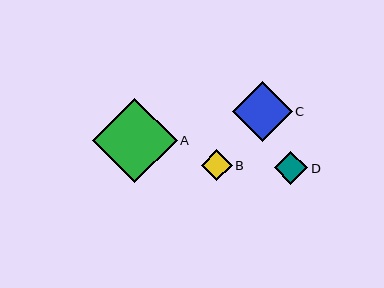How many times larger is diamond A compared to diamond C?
Diamond A is approximately 1.4 times the size of diamond C.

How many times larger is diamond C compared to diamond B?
Diamond C is approximately 1.9 times the size of diamond B.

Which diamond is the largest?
Diamond A is the largest with a size of approximately 85 pixels.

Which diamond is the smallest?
Diamond B is the smallest with a size of approximately 31 pixels.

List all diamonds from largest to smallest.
From largest to smallest: A, C, D, B.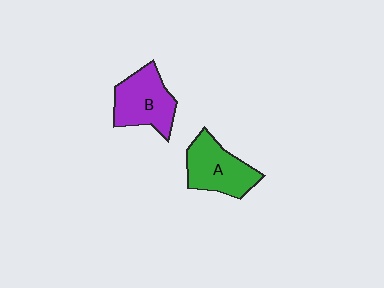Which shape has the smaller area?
Shape A (green).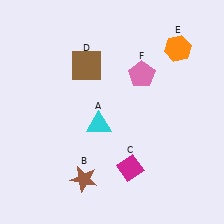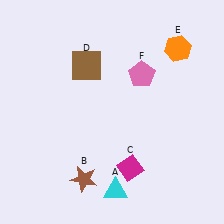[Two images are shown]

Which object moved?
The cyan triangle (A) moved down.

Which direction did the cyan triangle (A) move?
The cyan triangle (A) moved down.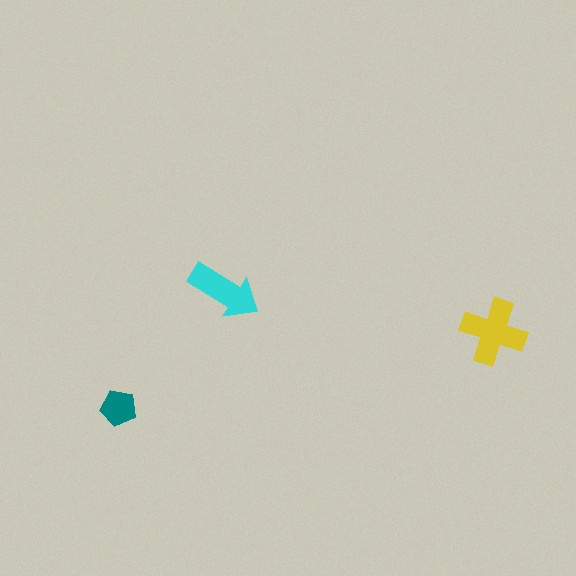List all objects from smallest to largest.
The teal pentagon, the cyan arrow, the yellow cross.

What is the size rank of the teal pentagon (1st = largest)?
3rd.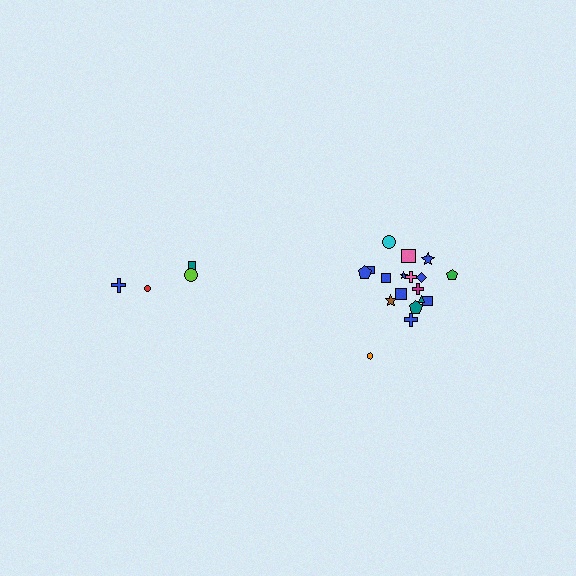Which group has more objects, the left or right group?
The right group.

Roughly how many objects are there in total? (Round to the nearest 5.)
Roughly 20 objects in total.